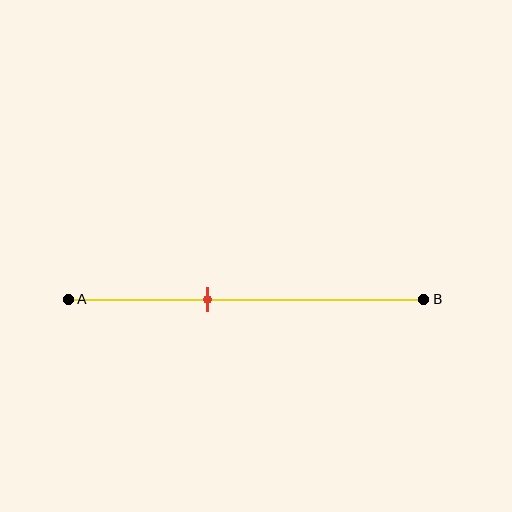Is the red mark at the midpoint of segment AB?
No, the mark is at about 40% from A, not at the 50% midpoint.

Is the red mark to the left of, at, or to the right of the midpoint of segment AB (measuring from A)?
The red mark is to the left of the midpoint of segment AB.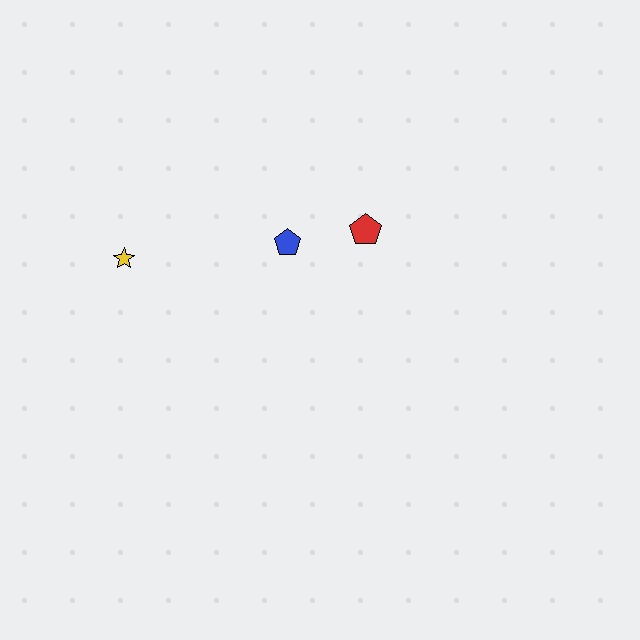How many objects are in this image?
There are 3 objects.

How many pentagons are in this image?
There are 2 pentagons.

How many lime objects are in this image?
There are no lime objects.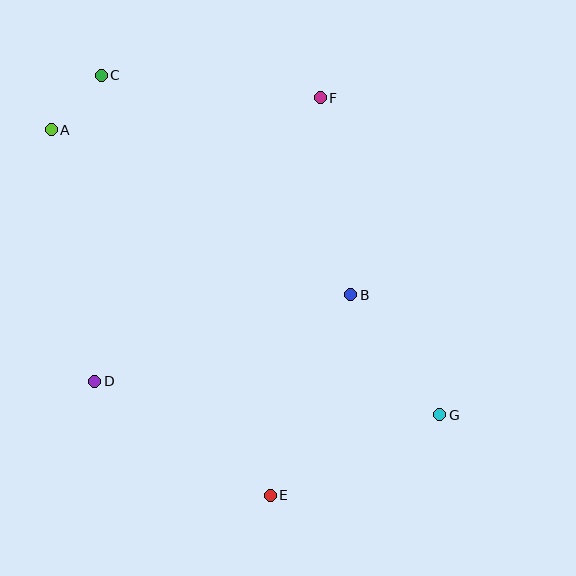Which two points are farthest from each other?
Points A and G are farthest from each other.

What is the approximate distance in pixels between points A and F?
The distance between A and F is approximately 271 pixels.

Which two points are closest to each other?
Points A and C are closest to each other.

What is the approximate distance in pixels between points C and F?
The distance between C and F is approximately 220 pixels.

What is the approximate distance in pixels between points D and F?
The distance between D and F is approximately 362 pixels.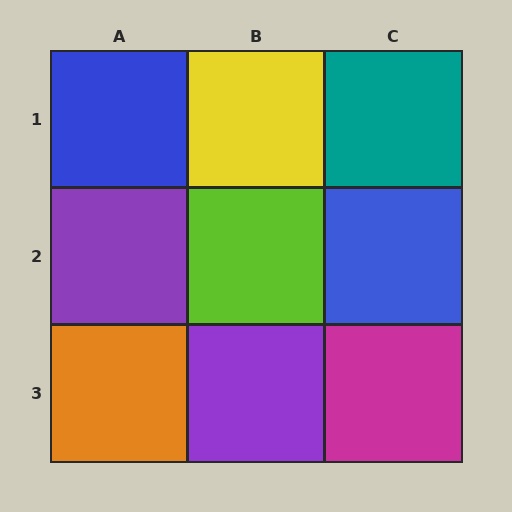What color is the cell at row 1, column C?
Teal.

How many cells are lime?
1 cell is lime.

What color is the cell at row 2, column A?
Purple.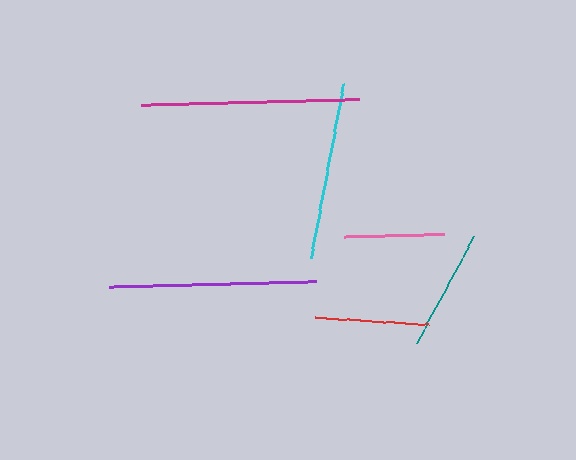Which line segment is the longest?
The magenta line is the longest at approximately 218 pixels.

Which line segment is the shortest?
The pink line is the shortest at approximately 100 pixels.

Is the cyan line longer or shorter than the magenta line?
The magenta line is longer than the cyan line.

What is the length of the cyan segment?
The cyan segment is approximately 179 pixels long.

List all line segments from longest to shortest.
From longest to shortest: magenta, purple, cyan, teal, red, pink.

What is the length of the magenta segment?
The magenta segment is approximately 218 pixels long.